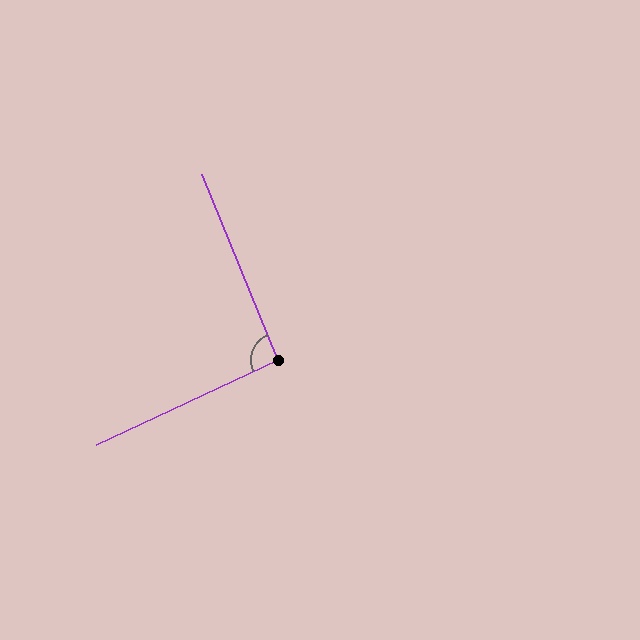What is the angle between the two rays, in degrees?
Approximately 93 degrees.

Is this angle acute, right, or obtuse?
It is approximately a right angle.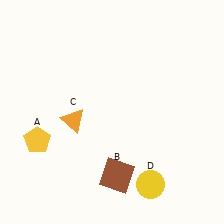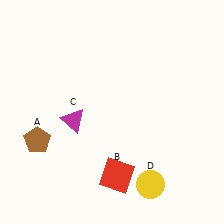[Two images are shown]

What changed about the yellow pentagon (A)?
In Image 1, A is yellow. In Image 2, it changed to brown.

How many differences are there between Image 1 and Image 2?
There are 3 differences between the two images.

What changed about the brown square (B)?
In Image 1, B is brown. In Image 2, it changed to red.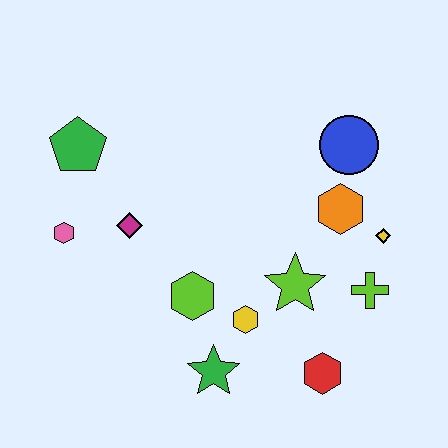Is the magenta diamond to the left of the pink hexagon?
No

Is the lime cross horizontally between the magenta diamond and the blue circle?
No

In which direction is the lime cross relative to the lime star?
The lime cross is to the right of the lime star.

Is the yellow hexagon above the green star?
Yes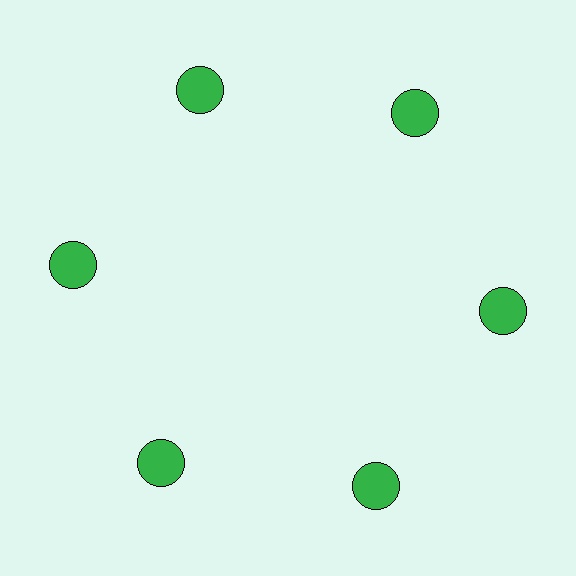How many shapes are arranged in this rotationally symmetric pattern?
There are 6 shapes, arranged in 6 groups of 1.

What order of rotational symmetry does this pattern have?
This pattern has 6-fold rotational symmetry.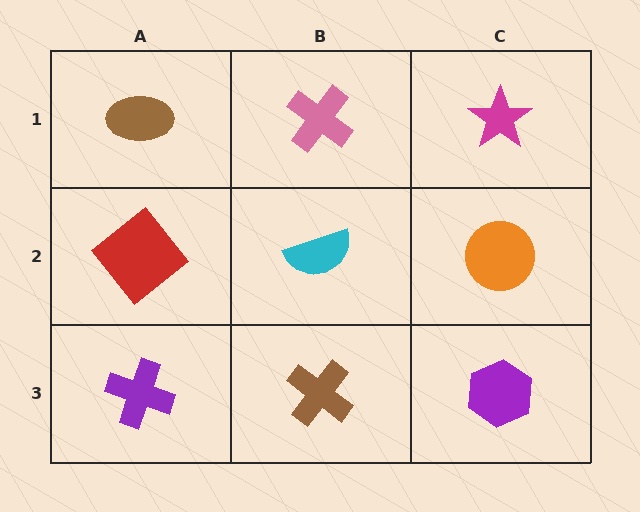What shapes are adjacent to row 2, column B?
A pink cross (row 1, column B), a brown cross (row 3, column B), a red diamond (row 2, column A), an orange circle (row 2, column C).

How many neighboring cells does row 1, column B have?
3.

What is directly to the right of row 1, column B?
A magenta star.